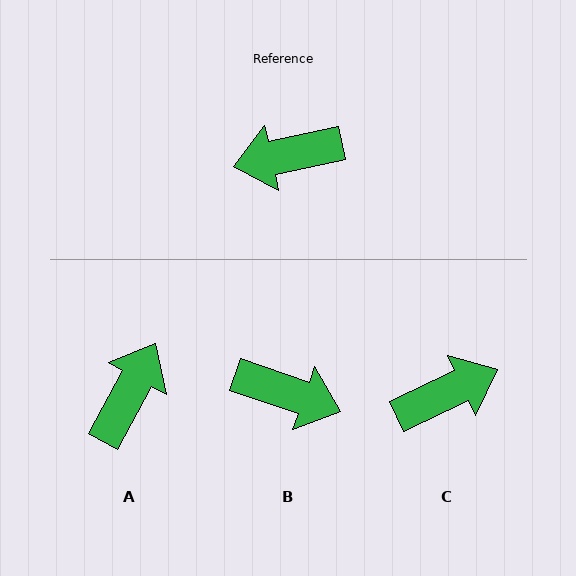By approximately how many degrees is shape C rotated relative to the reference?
Approximately 167 degrees clockwise.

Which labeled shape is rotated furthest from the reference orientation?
C, about 167 degrees away.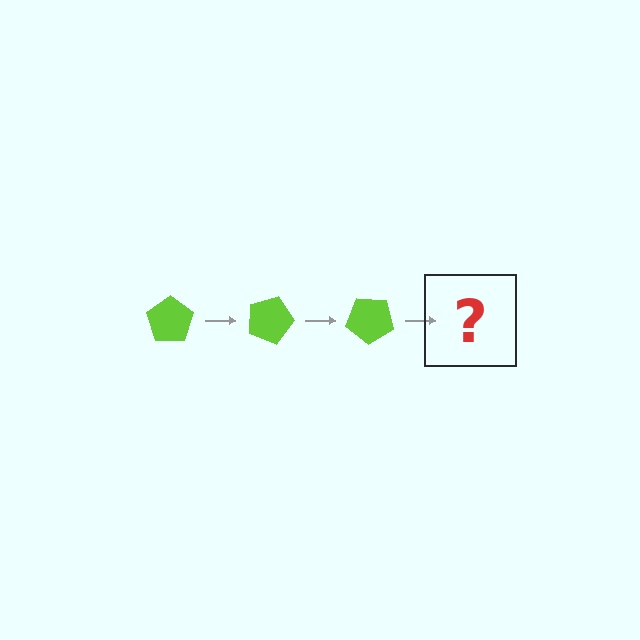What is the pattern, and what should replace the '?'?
The pattern is that the pentagon rotates 20 degrees each step. The '?' should be a lime pentagon rotated 60 degrees.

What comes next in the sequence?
The next element should be a lime pentagon rotated 60 degrees.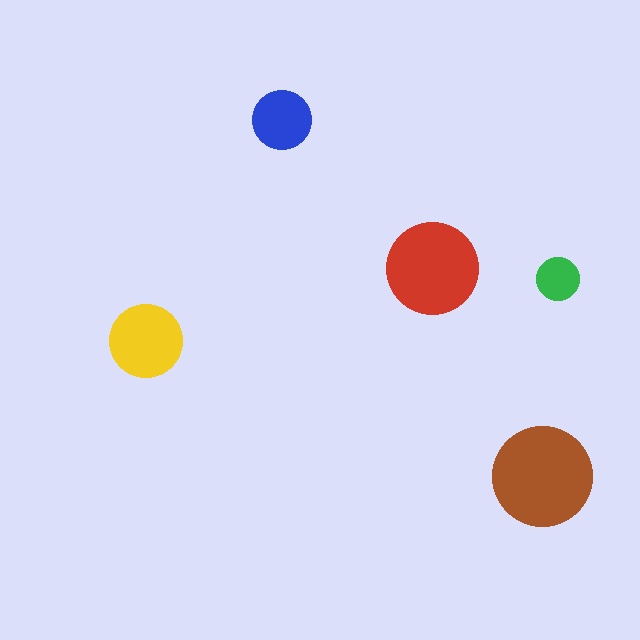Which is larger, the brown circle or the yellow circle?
The brown one.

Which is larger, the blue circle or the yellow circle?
The yellow one.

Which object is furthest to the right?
The green circle is rightmost.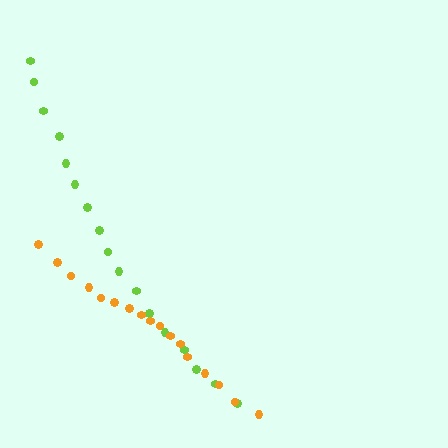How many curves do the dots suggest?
There are 2 distinct paths.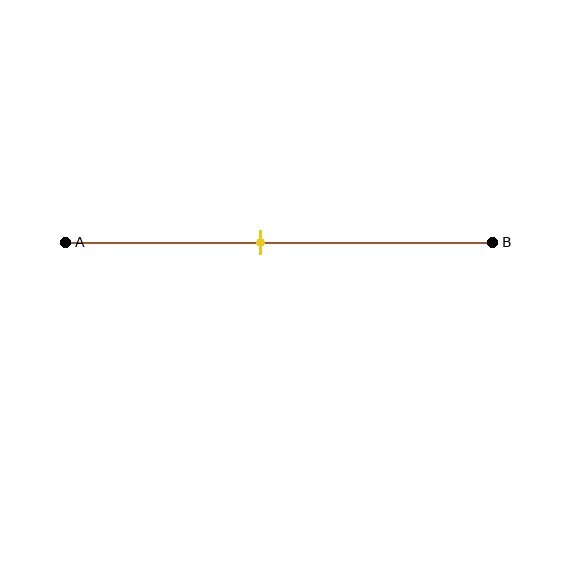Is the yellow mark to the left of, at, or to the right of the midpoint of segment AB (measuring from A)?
The yellow mark is to the left of the midpoint of segment AB.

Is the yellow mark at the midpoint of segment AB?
No, the mark is at about 45% from A, not at the 50% midpoint.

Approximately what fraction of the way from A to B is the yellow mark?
The yellow mark is approximately 45% of the way from A to B.